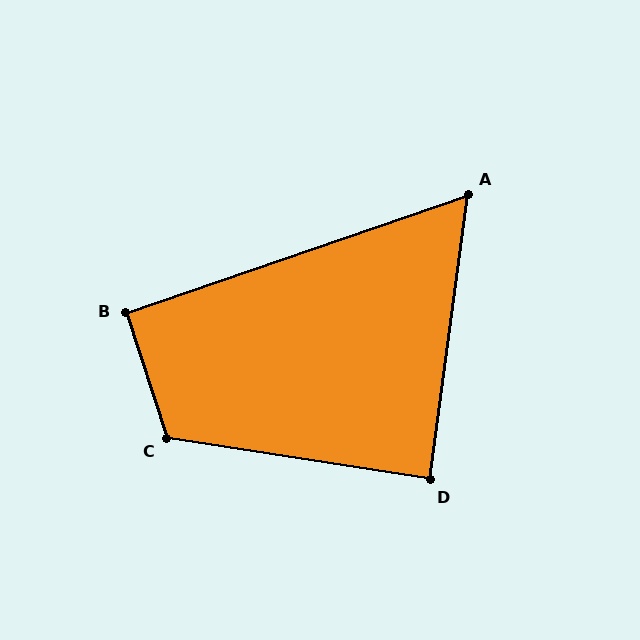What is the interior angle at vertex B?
Approximately 91 degrees (approximately right).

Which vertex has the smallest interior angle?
A, at approximately 63 degrees.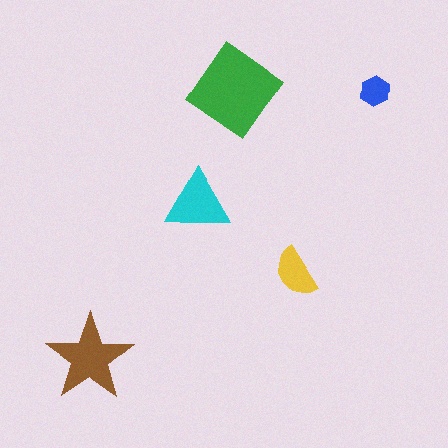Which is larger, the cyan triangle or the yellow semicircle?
The cyan triangle.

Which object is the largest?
The green diamond.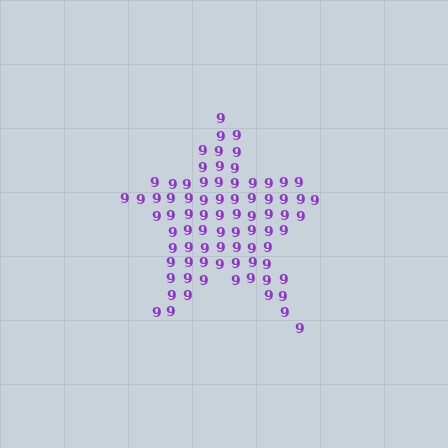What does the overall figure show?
The overall figure shows a star.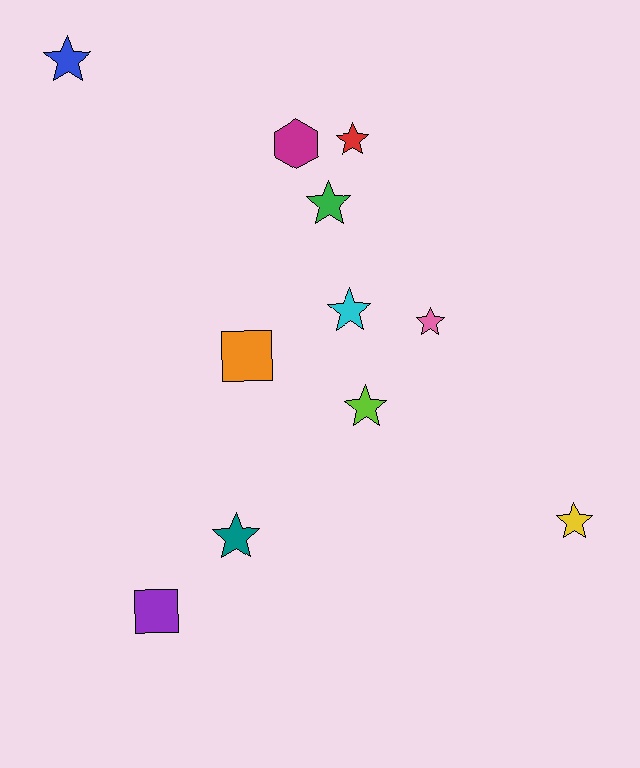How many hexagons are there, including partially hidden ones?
There is 1 hexagon.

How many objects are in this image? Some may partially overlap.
There are 11 objects.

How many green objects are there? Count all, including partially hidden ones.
There is 1 green object.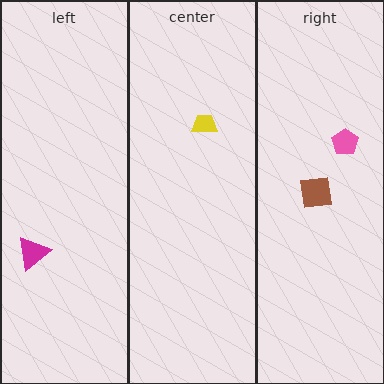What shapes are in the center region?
The yellow trapezoid.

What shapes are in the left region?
The magenta triangle.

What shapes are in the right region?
The pink pentagon, the brown square.